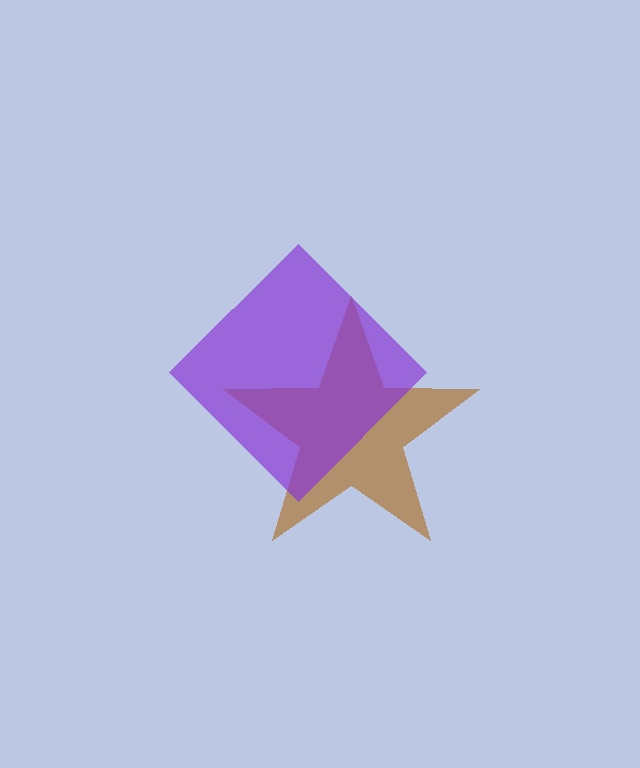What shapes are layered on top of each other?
The layered shapes are: a brown star, a purple diamond.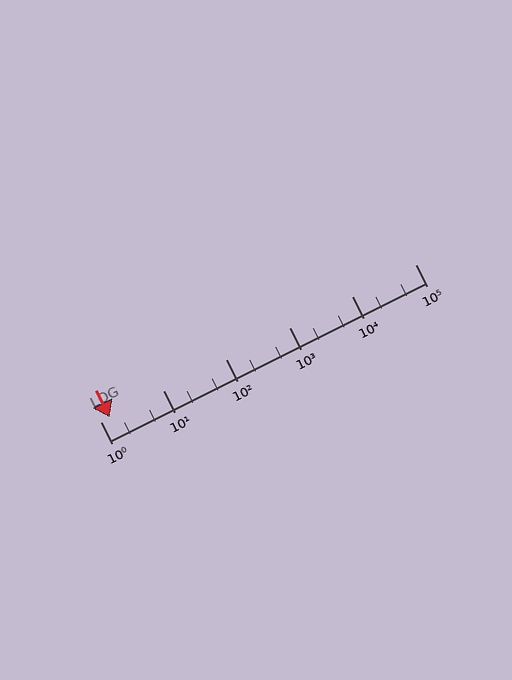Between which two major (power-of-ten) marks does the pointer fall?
The pointer is between 1 and 10.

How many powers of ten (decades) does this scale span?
The scale spans 5 decades, from 1 to 100000.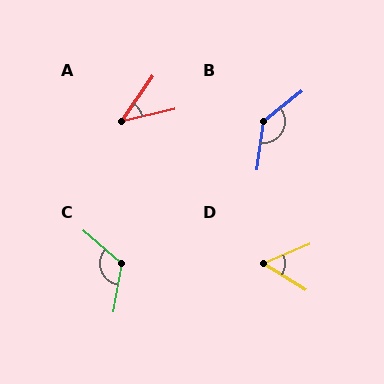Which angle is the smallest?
A, at approximately 42 degrees.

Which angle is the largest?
B, at approximately 136 degrees.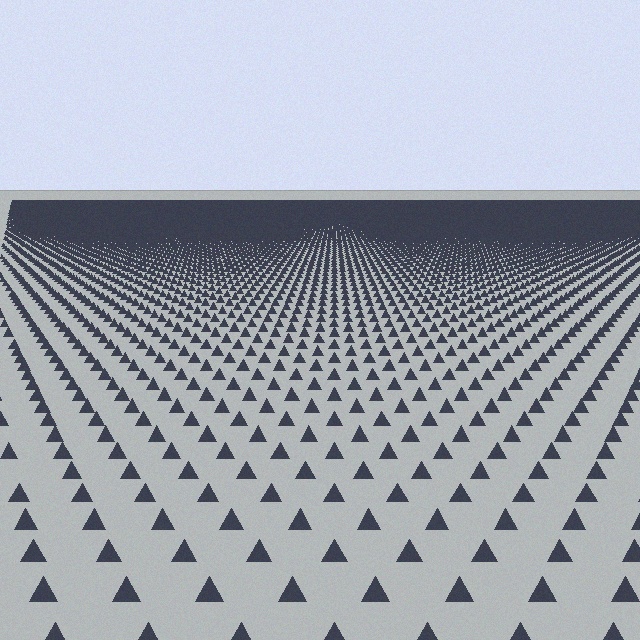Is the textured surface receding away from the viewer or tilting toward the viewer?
The surface is receding away from the viewer. Texture elements get smaller and denser toward the top.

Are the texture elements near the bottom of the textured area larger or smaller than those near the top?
Larger. Near the bottom, elements are closer to the viewer and appear at a bigger on-screen size.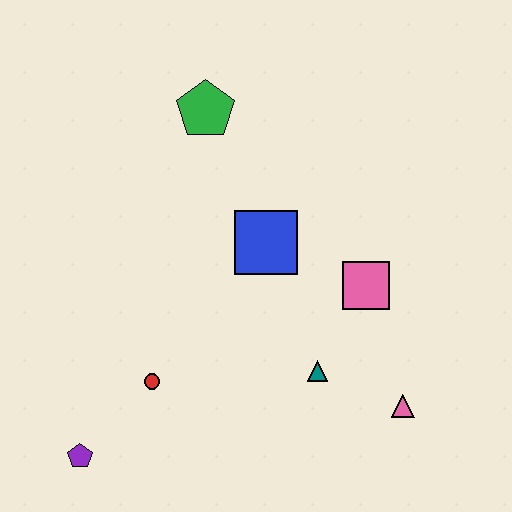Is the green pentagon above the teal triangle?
Yes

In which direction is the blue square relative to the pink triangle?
The blue square is above the pink triangle.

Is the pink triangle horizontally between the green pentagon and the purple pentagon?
No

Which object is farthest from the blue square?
The purple pentagon is farthest from the blue square.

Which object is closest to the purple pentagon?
The red circle is closest to the purple pentagon.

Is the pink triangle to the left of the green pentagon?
No